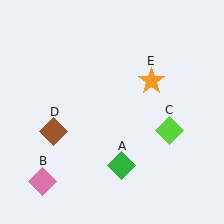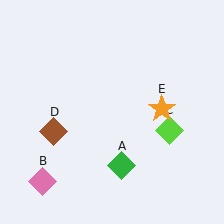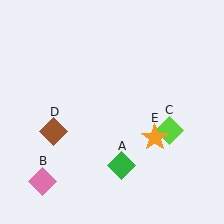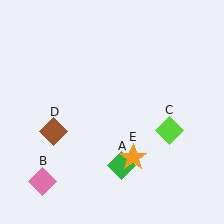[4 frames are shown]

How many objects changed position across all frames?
1 object changed position: orange star (object E).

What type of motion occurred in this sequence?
The orange star (object E) rotated clockwise around the center of the scene.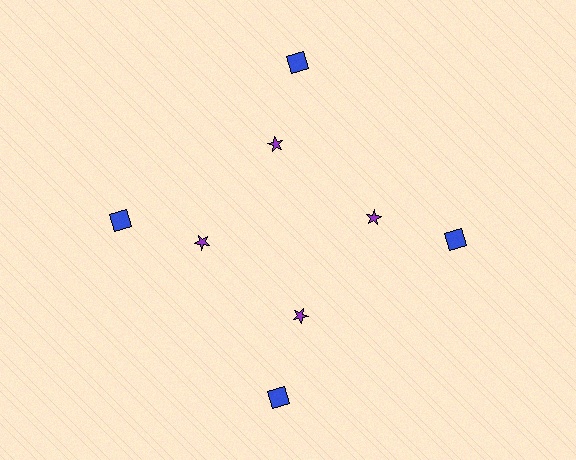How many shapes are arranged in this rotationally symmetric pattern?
There are 8 shapes, arranged in 4 groups of 2.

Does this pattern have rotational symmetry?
Yes, this pattern has 4-fold rotational symmetry. It looks the same after rotating 90 degrees around the center.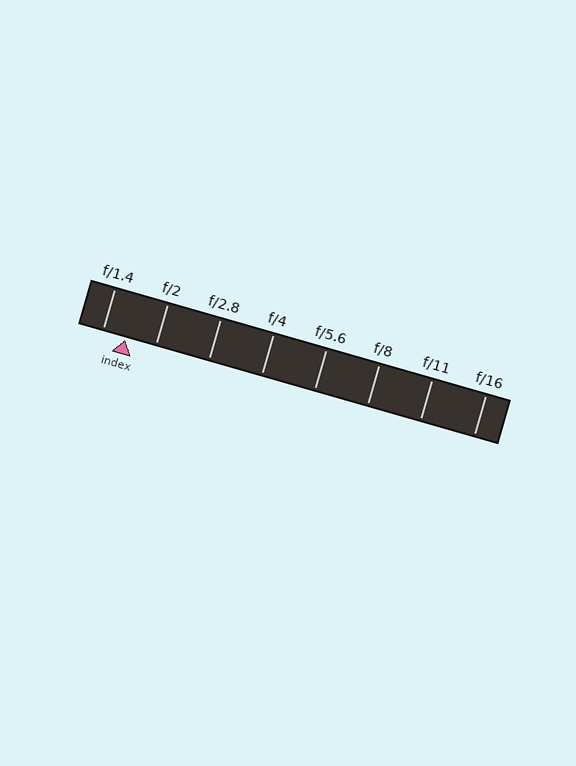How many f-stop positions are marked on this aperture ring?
There are 8 f-stop positions marked.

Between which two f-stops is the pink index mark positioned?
The index mark is between f/1.4 and f/2.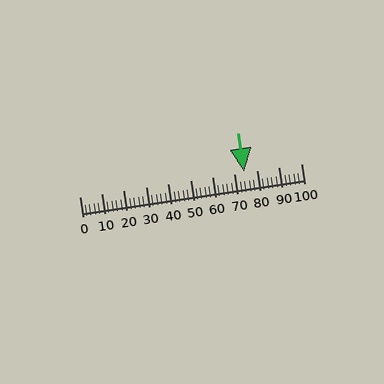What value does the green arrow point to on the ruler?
The green arrow points to approximately 74.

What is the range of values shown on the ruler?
The ruler shows values from 0 to 100.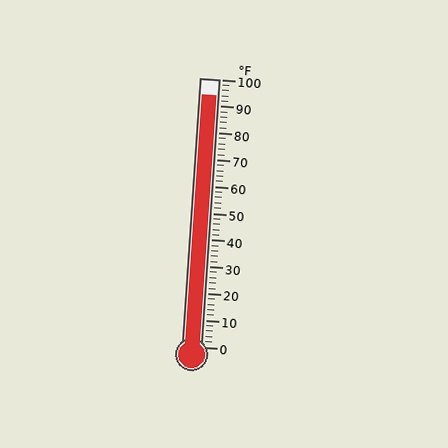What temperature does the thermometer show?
The thermometer shows approximately 94°F.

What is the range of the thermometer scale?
The thermometer scale ranges from 0°F to 100°F.